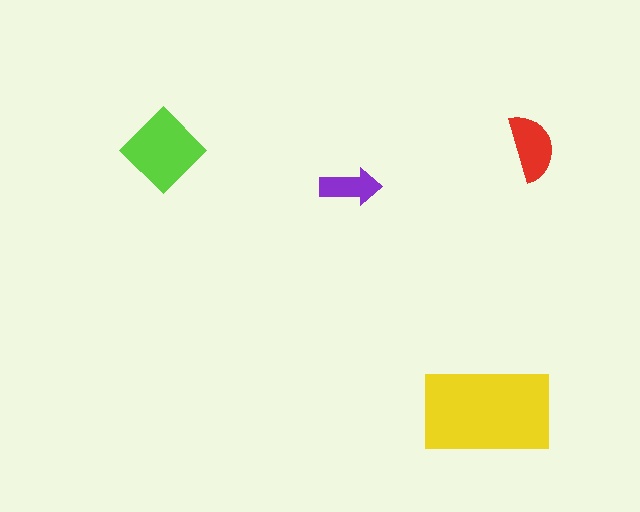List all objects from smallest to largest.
The purple arrow, the red semicircle, the lime diamond, the yellow rectangle.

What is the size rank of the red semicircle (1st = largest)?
3rd.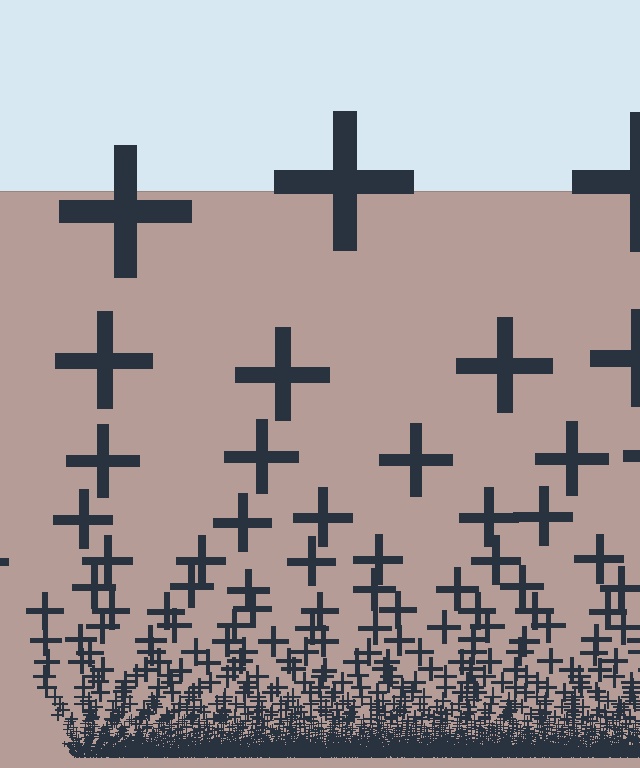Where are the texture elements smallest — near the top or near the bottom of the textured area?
Near the bottom.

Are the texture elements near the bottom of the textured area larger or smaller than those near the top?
Smaller. The gradient is inverted — elements near the bottom are smaller and denser.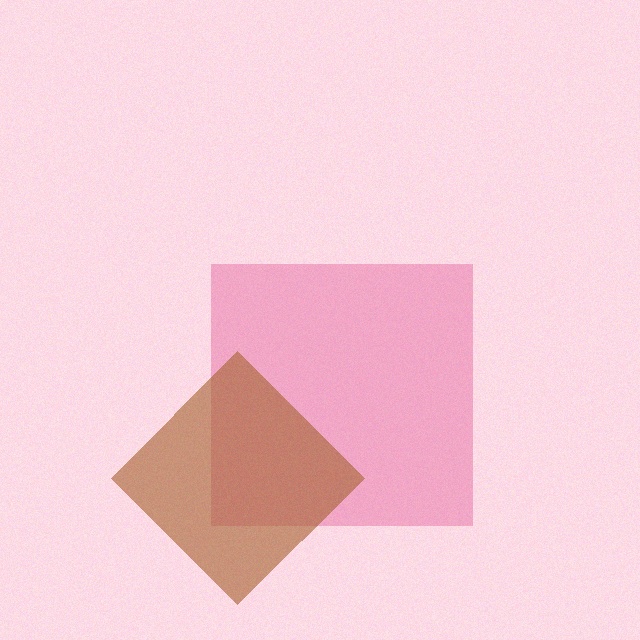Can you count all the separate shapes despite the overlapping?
Yes, there are 2 separate shapes.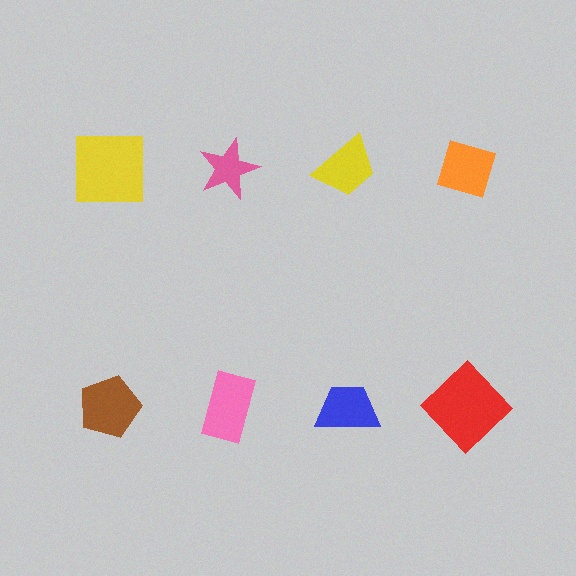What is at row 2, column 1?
A brown pentagon.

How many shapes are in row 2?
4 shapes.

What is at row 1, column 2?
A pink star.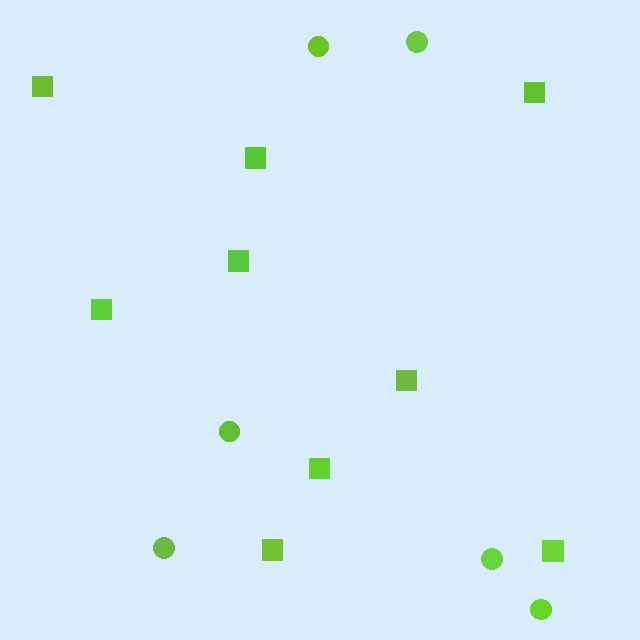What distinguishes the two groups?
There are 2 groups: one group of circles (6) and one group of squares (9).